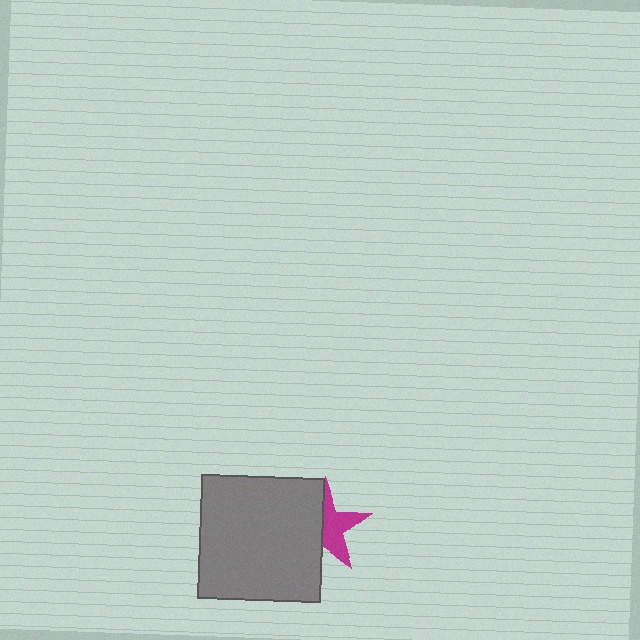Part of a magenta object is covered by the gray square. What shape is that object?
It is a star.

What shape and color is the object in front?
The object in front is a gray square.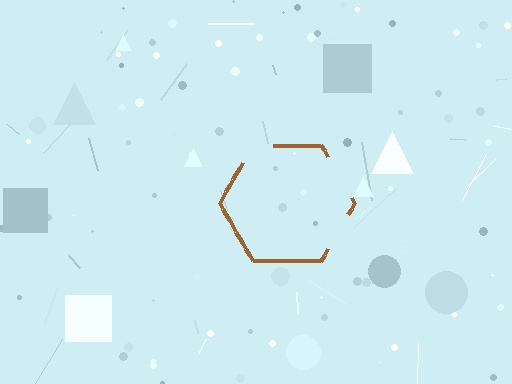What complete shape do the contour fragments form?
The contour fragments form a hexagon.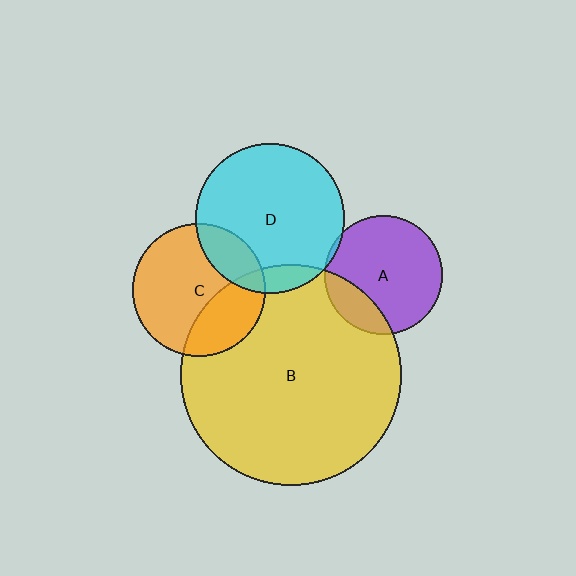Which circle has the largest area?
Circle B (yellow).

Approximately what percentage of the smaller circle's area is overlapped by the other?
Approximately 10%.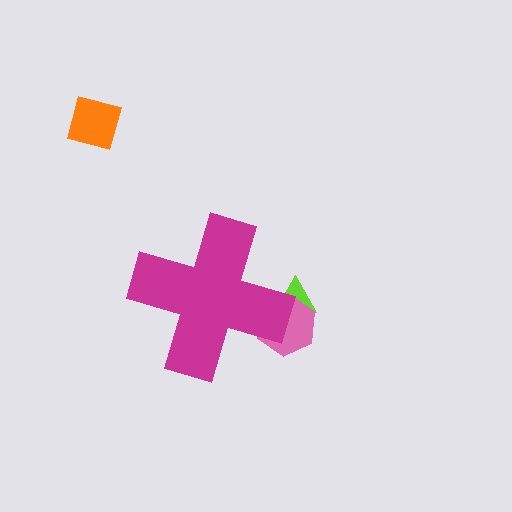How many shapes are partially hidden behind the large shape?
2 shapes are partially hidden.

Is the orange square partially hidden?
No, the orange square is fully visible.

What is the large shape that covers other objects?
A magenta cross.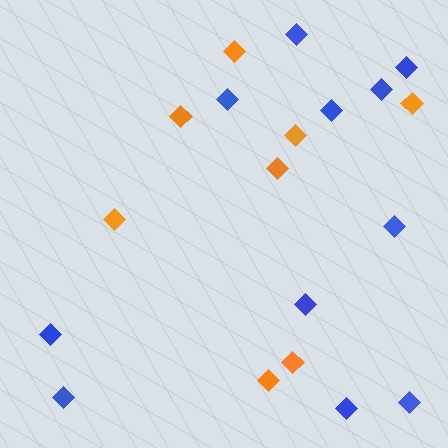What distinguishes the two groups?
There are 2 groups: one group of orange diamonds (8) and one group of blue diamonds (11).